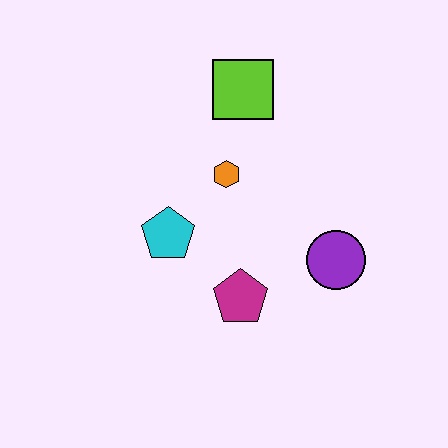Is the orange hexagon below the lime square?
Yes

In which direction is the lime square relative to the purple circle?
The lime square is above the purple circle.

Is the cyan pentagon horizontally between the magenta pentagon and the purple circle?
No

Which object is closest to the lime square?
The orange hexagon is closest to the lime square.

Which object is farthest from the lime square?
The magenta pentagon is farthest from the lime square.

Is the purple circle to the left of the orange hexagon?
No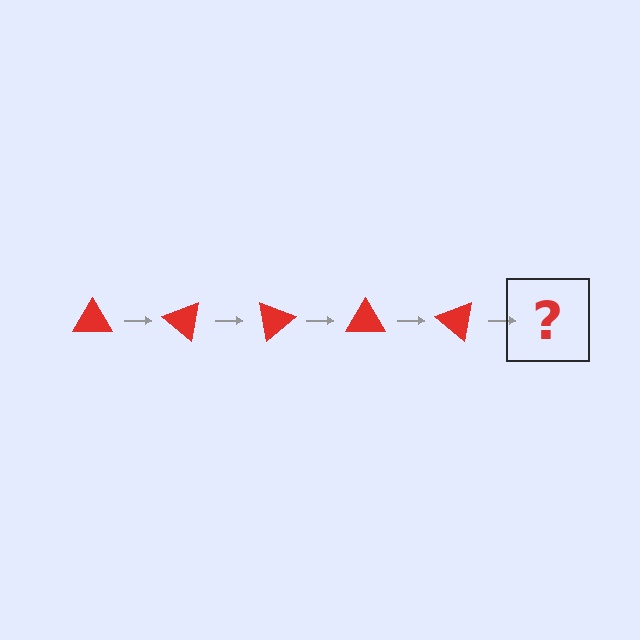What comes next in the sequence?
The next element should be a red triangle rotated 200 degrees.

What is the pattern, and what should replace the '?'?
The pattern is that the triangle rotates 40 degrees each step. The '?' should be a red triangle rotated 200 degrees.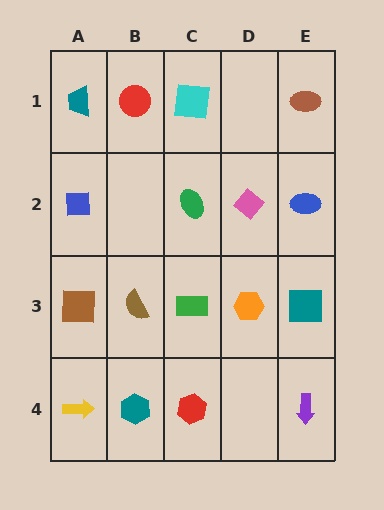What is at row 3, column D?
An orange hexagon.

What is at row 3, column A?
A brown square.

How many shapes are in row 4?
4 shapes.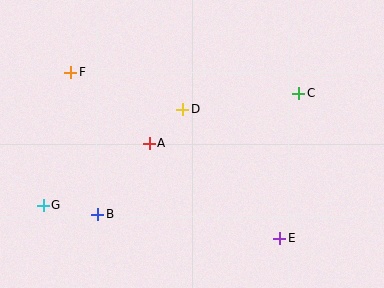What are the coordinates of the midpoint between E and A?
The midpoint between E and A is at (214, 191).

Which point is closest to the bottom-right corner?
Point E is closest to the bottom-right corner.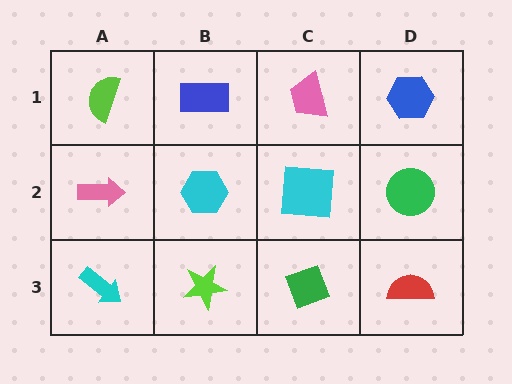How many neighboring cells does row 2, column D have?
3.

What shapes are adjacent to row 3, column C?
A cyan square (row 2, column C), a lime star (row 3, column B), a red semicircle (row 3, column D).